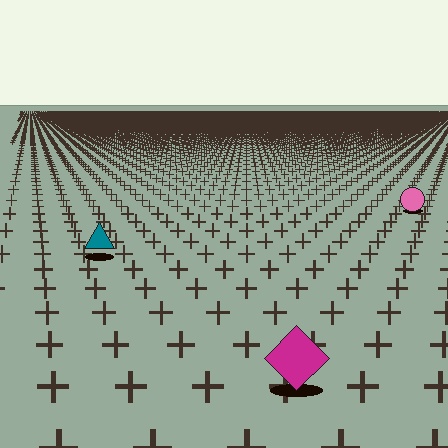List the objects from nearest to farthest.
From nearest to farthest: the magenta diamond, the teal triangle, the pink circle.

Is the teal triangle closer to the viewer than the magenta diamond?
No. The magenta diamond is closer — you can tell from the texture gradient: the ground texture is coarser near it.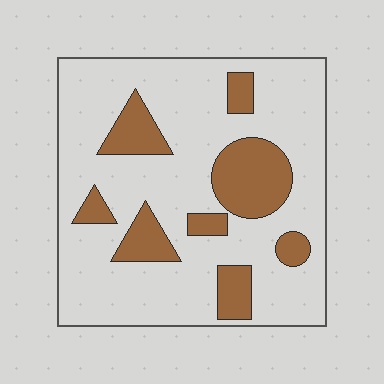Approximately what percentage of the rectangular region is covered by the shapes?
Approximately 20%.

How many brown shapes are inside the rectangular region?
8.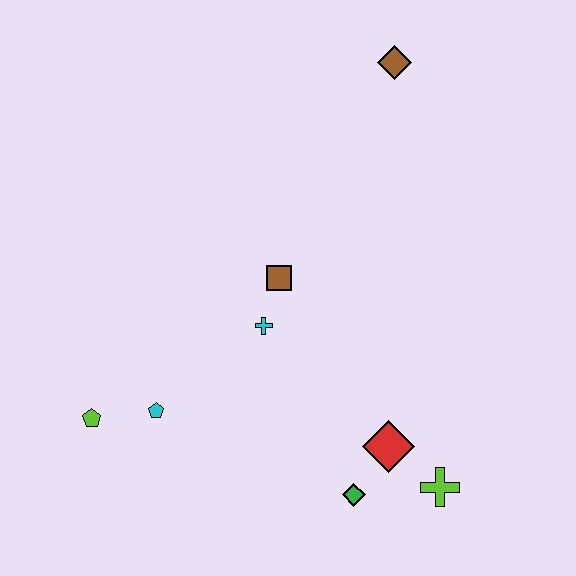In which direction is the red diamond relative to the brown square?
The red diamond is below the brown square.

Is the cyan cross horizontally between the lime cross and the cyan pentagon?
Yes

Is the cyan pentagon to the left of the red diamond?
Yes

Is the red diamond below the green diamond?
No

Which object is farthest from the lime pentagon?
The brown diamond is farthest from the lime pentagon.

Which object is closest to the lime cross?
The red diamond is closest to the lime cross.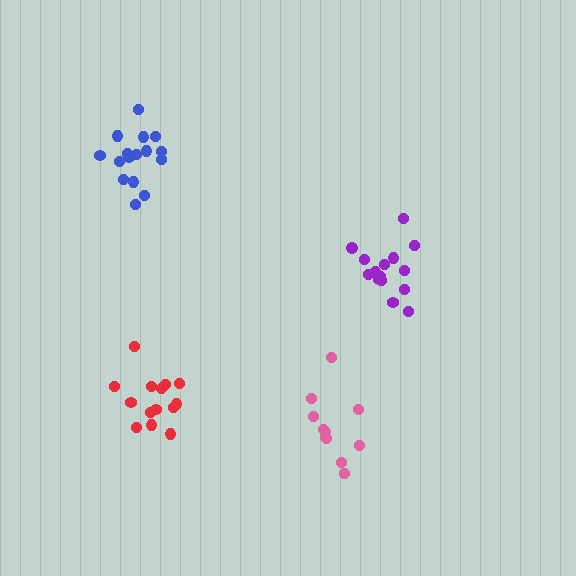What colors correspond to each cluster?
The clusters are colored: pink, blue, purple, red.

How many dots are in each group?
Group 1: 11 dots, Group 2: 16 dots, Group 3: 15 dots, Group 4: 14 dots (56 total).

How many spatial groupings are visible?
There are 4 spatial groupings.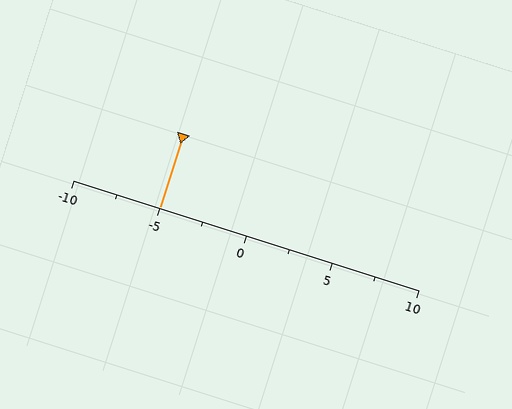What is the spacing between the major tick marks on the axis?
The major ticks are spaced 5 apart.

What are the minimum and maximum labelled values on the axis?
The axis runs from -10 to 10.